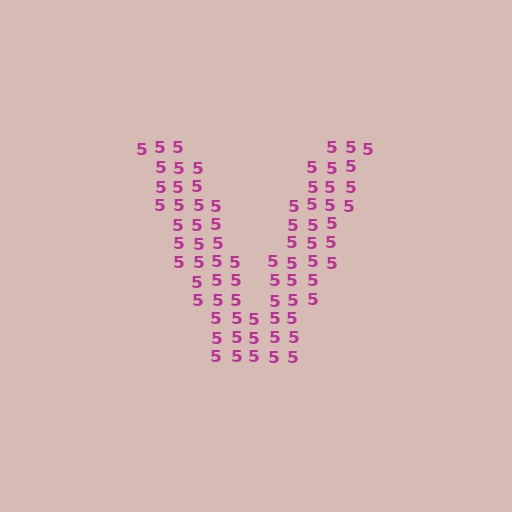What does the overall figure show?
The overall figure shows the letter V.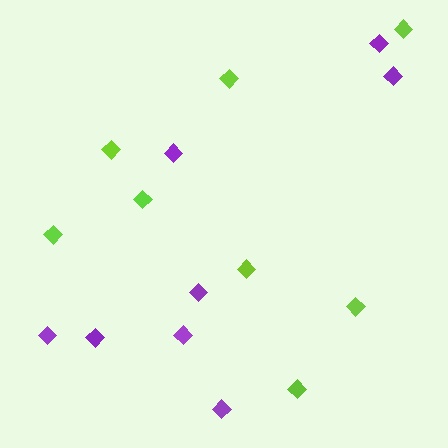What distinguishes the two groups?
There are 2 groups: one group of lime diamonds (8) and one group of purple diamonds (8).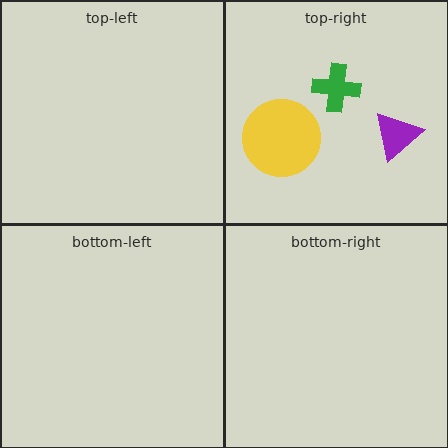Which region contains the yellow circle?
The top-right region.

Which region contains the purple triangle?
The top-right region.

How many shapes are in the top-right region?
3.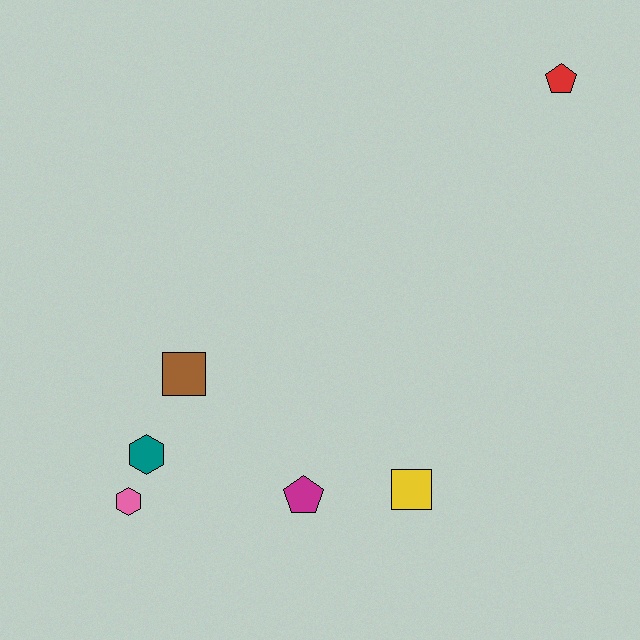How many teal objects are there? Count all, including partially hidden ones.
There is 1 teal object.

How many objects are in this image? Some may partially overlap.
There are 6 objects.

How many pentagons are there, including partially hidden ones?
There are 2 pentagons.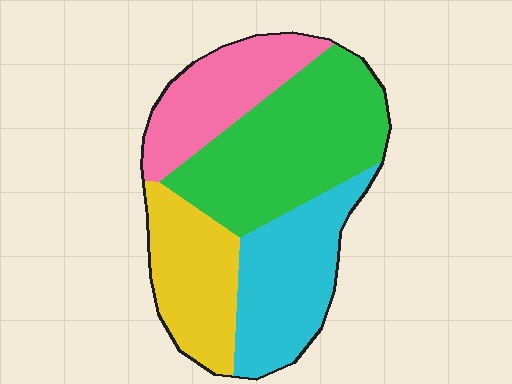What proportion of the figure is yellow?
Yellow takes up about one fifth (1/5) of the figure.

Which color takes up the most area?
Green, at roughly 35%.